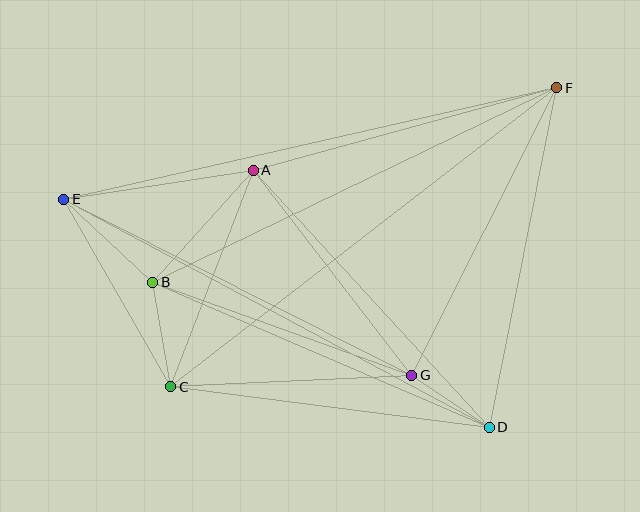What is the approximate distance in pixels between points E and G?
The distance between E and G is approximately 390 pixels.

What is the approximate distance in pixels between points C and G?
The distance between C and G is approximately 241 pixels.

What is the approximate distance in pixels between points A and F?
The distance between A and F is approximately 315 pixels.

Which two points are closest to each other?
Points D and G are closest to each other.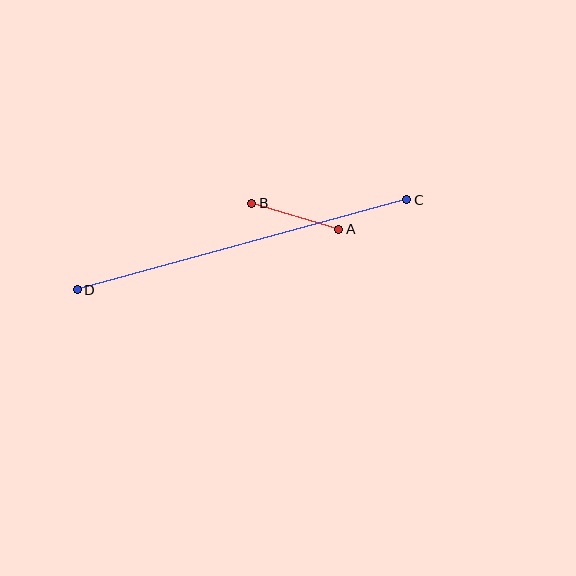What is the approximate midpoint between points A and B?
The midpoint is at approximately (295, 216) pixels.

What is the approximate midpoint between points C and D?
The midpoint is at approximately (242, 245) pixels.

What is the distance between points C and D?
The distance is approximately 342 pixels.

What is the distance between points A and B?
The distance is approximately 90 pixels.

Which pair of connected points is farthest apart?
Points C and D are farthest apart.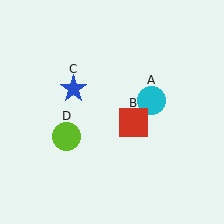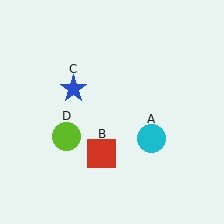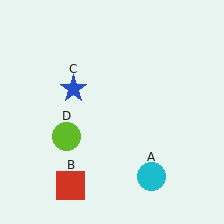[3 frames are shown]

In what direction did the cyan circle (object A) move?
The cyan circle (object A) moved down.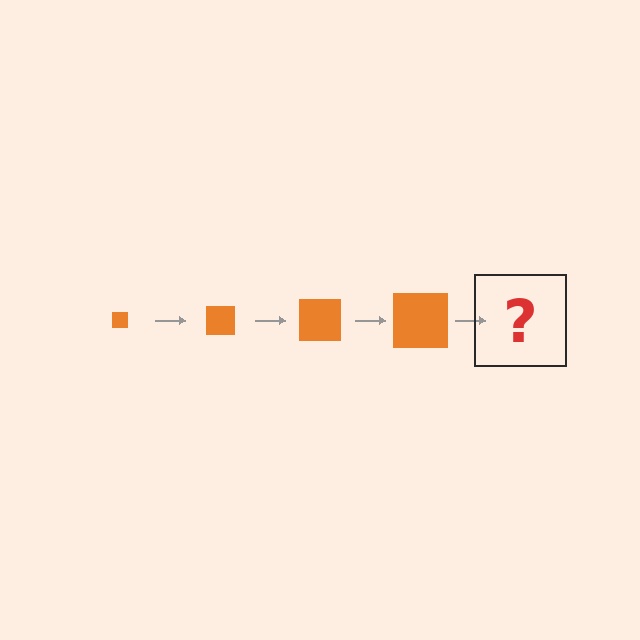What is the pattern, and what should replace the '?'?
The pattern is that the square gets progressively larger each step. The '?' should be an orange square, larger than the previous one.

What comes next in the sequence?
The next element should be an orange square, larger than the previous one.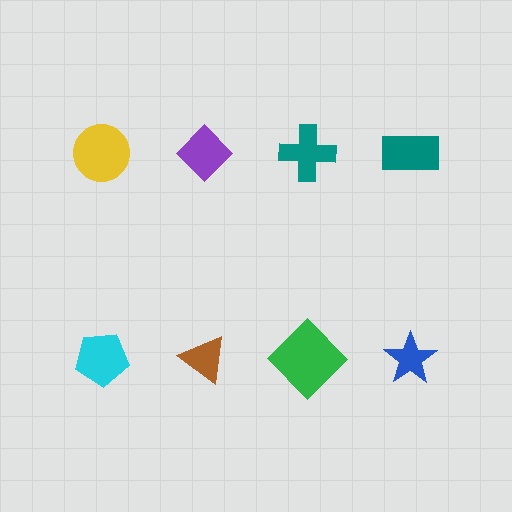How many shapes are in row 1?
4 shapes.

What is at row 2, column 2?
A brown triangle.